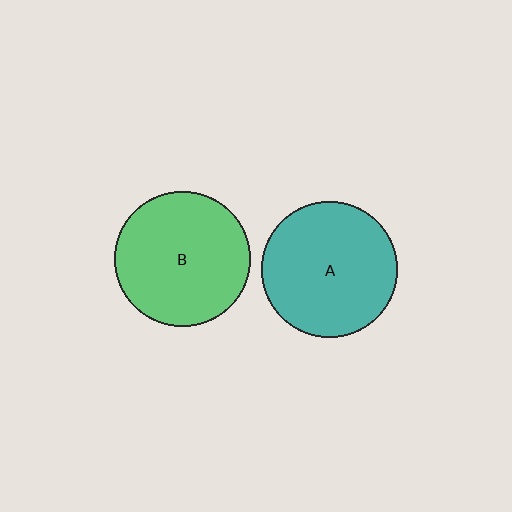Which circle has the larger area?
Circle A (teal).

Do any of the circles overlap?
No, none of the circles overlap.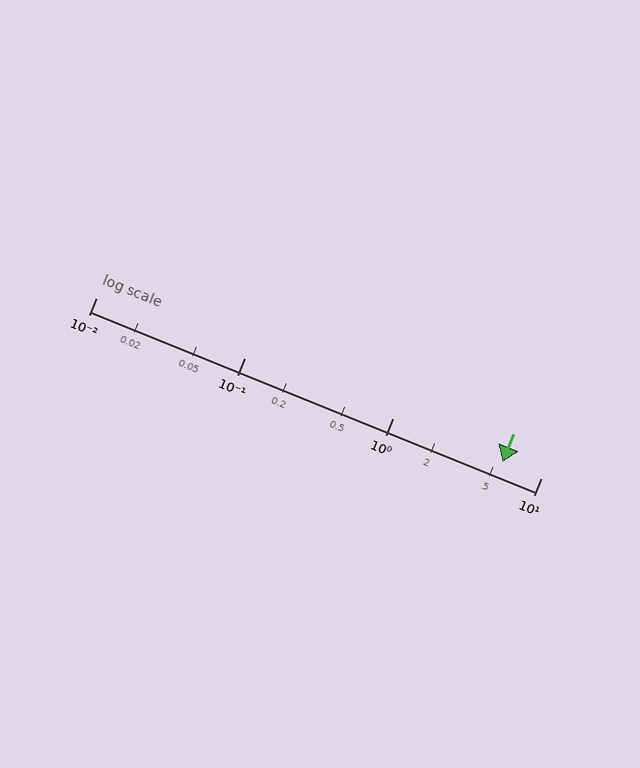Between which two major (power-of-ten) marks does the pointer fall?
The pointer is between 1 and 10.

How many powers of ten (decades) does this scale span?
The scale spans 3 decades, from 0.01 to 10.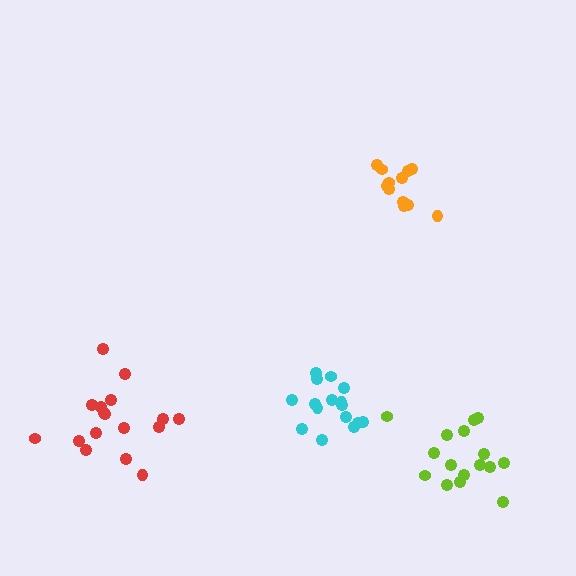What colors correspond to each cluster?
The clusters are colored: lime, cyan, red, orange.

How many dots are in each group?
Group 1: 16 dots, Group 2: 16 dots, Group 3: 17 dots, Group 4: 12 dots (61 total).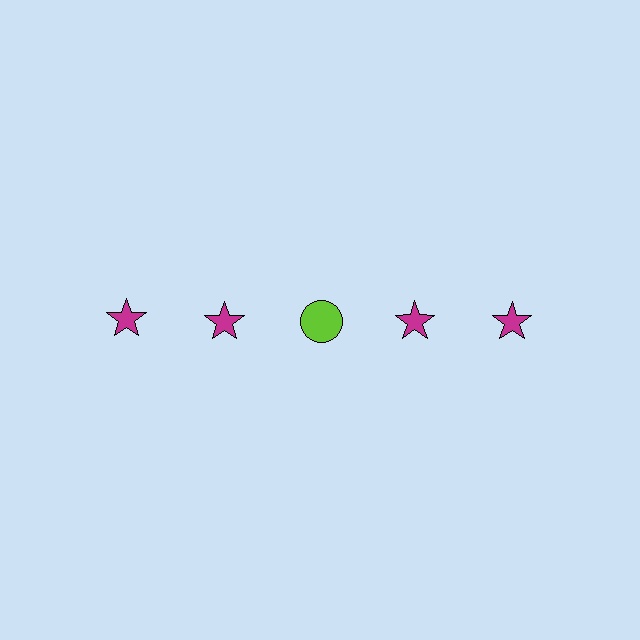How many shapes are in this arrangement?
There are 5 shapes arranged in a grid pattern.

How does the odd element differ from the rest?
It differs in both color (lime instead of magenta) and shape (circle instead of star).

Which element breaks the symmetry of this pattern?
The lime circle in the top row, center column breaks the symmetry. All other shapes are magenta stars.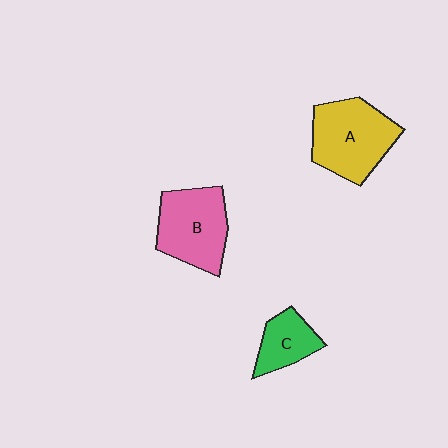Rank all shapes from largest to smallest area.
From largest to smallest: A (yellow), B (pink), C (green).